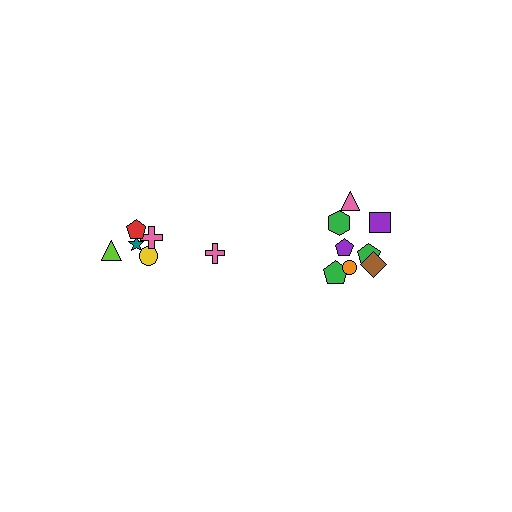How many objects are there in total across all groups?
There are 14 objects.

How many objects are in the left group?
There are 6 objects.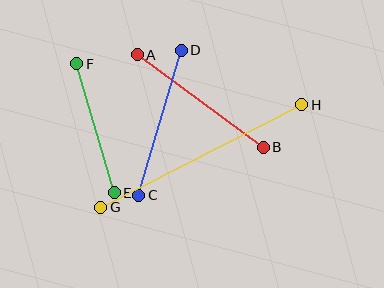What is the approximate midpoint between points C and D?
The midpoint is at approximately (160, 123) pixels.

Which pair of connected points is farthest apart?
Points G and H are farthest apart.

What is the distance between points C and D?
The distance is approximately 151 pixels.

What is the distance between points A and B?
The distance is approximately 156 pixels.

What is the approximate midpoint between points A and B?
The midpoint is at approximately (200, 101) pixels.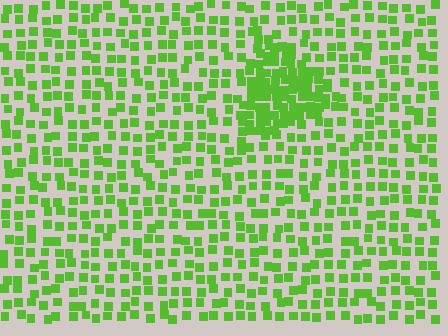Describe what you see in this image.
The image contains small lime elements arranged at two different densities. A triangle-shaped region is visible where the elements are more densely packed than the surrounding area.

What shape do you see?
I see a triangle.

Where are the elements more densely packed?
The elements are more densely packed inside the triangle boundary.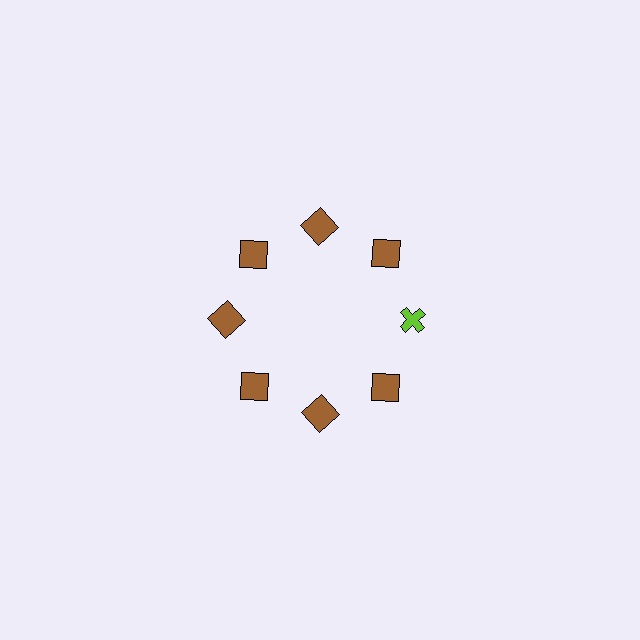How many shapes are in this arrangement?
There are 8 shapes arranged in a ring pattern.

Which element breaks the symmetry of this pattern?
The lime cross at roughly the 3 o'clock position breaks the symmetry. All other shapes are brown squares.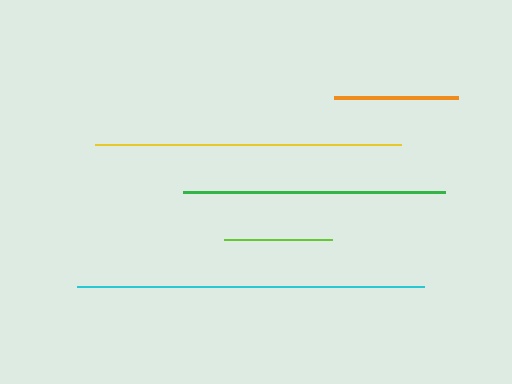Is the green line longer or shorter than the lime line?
The green line is longer than the lime line.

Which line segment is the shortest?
The lime line is the shortest at approximately 108 pixels.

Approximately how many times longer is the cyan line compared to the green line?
The cyan line is approximately 1.3 times the length of the green line.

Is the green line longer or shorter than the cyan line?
The cyan line is longer than the green line.